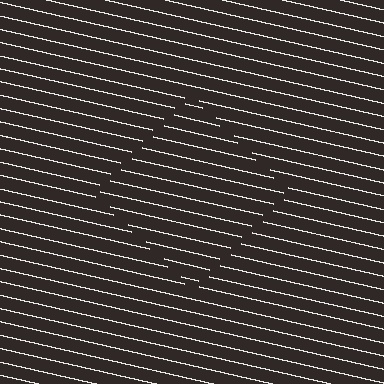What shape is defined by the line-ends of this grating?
An illusory square. The interior of the shape contains the same grating, shifted by half a period — the contour is defined by the phase discontinuity where line-ends from the inner and outer gratings abut.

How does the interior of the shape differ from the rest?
The interior of the shape contains the same grating, shifted by half a period — the contour is defined by the phase discontinuity where line-ends from the inner and outer gratings abut.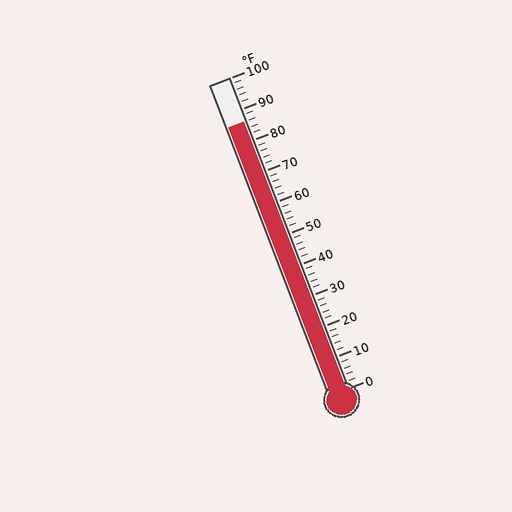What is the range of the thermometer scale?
The thermometer scale ranges from 0°F to 100°F.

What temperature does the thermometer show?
The thermometer shows approximately 86°F.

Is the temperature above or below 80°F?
The temperature is above 80°F.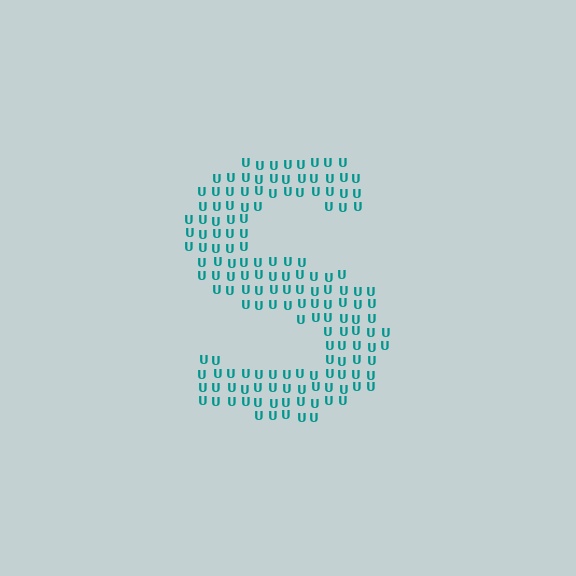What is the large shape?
The large shape is the letter S.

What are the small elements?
The small elements are letter U's.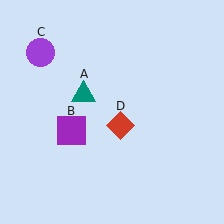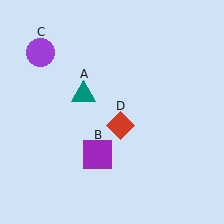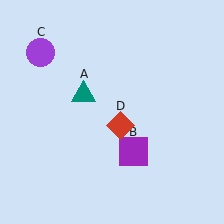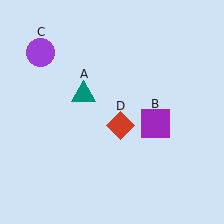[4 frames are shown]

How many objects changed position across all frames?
1 object changed position: purple square (object B).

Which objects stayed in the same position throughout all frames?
Teal triangle (object A) and purple circle (object C) and red diamond (object D) remained stationary.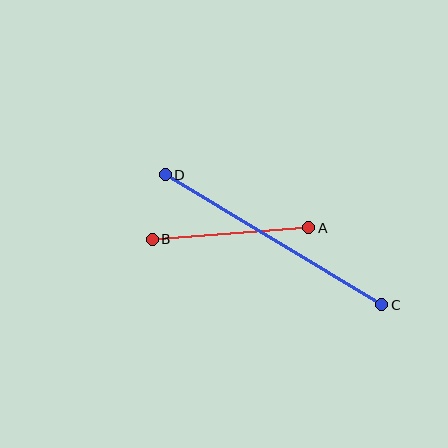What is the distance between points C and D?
The distance is approximately 253 pixels.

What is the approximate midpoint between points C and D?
The midpoint is at approximately (274, 240) pixels.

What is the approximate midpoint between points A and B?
The midpoint is at approximately (231, 233) pixels.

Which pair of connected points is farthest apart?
Points C and D are farthest apart.